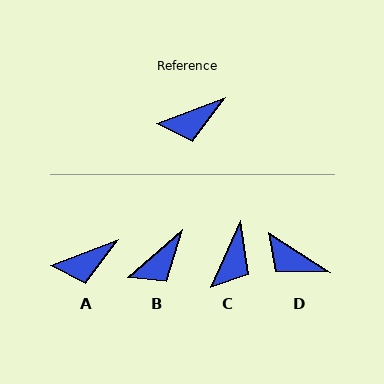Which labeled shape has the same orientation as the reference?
A.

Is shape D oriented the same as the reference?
No, it is off by about 54 degrees.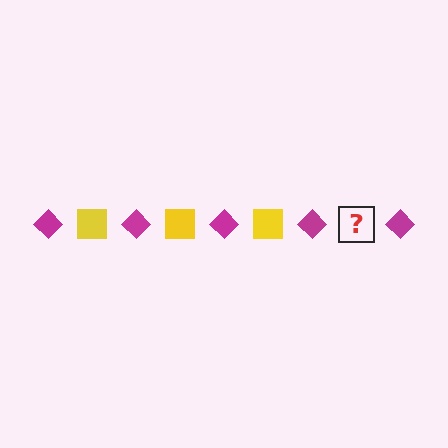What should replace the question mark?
The question mark should be replaced with a yellow square.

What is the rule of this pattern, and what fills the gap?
The rule is that the pattern alternates between magenta diamond and yellow square. The gap should be filled with a yellow square.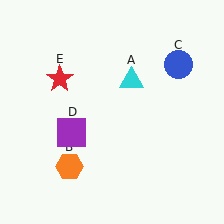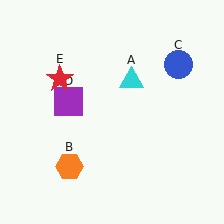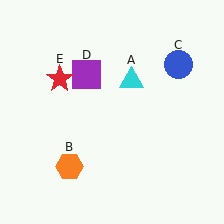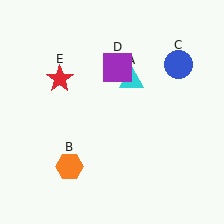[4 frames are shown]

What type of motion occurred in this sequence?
The purple square (object D) rotated clockwise around the center of the scene.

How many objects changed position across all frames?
1 object changed position: purple square (object D).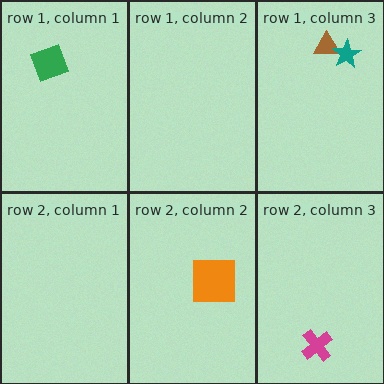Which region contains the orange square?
The row 2, column 2 region.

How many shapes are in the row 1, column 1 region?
1.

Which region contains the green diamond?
The row 1, column 1 region.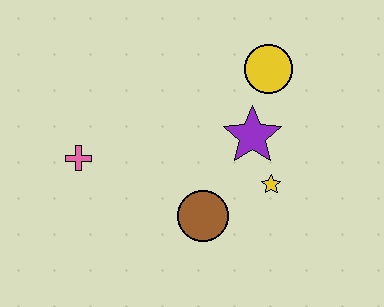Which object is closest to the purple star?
The yellow star is closest to the purple star.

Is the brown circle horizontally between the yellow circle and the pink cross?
Yes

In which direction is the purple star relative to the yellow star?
The purple star is above the yellow star.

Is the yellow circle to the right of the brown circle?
Yes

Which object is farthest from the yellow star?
The pink cross is farthest from the yellow star.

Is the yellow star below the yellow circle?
Yes